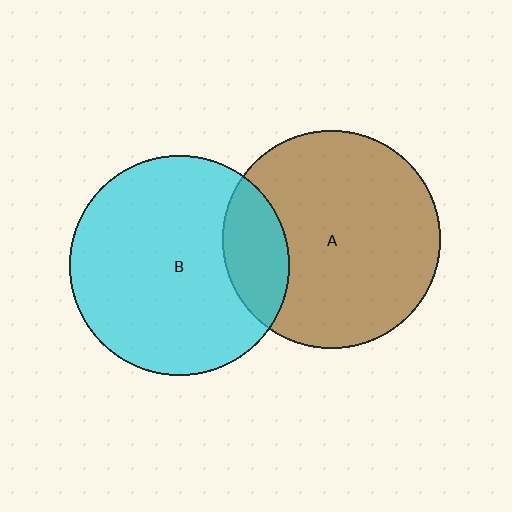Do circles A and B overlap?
Yes.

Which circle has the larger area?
Circle B (cyan).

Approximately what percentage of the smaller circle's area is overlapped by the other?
Approximately 20%.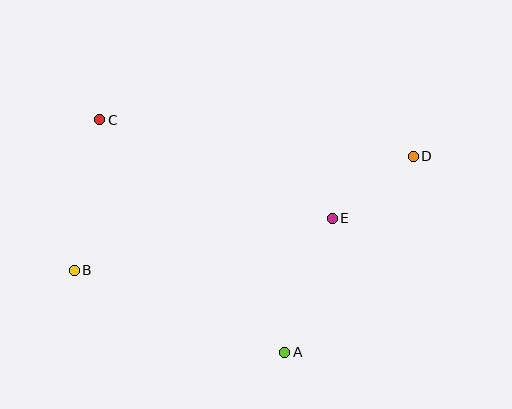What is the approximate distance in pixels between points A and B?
The distance between A and B is approximately 226 pixels.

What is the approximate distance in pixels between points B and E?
The distance between B and E is approximately 263 pixels.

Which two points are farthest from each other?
Points B and D are farthest from each other.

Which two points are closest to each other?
Points D and E are closest to each other.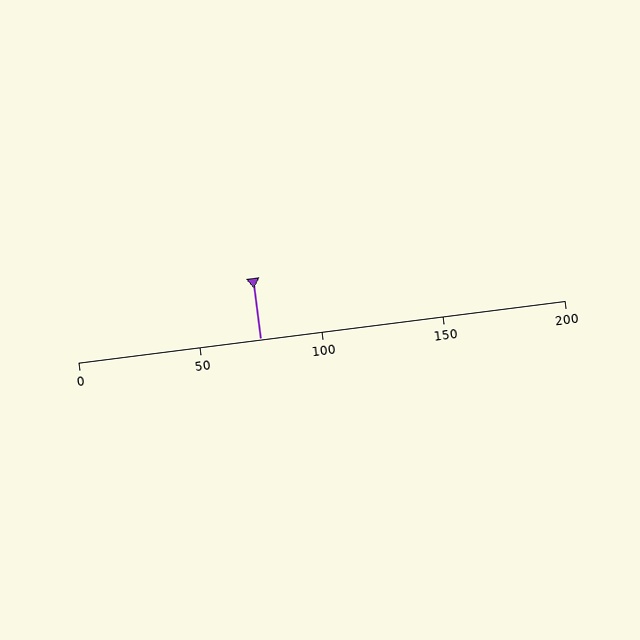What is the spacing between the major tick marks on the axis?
The major ticks are spaced 50 apart.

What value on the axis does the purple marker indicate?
The marker indicates approximately 75.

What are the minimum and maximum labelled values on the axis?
The axis runs from 0 to 200.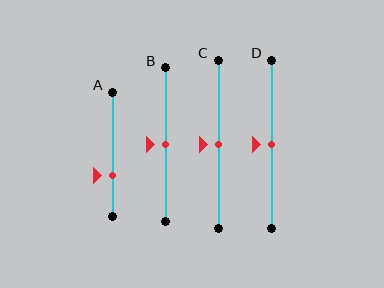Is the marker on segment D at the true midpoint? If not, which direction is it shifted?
Yes, the marker on segment D is at the true midpoint.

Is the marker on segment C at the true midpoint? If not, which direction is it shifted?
Yes, the marker on segment C is at the true midpoint.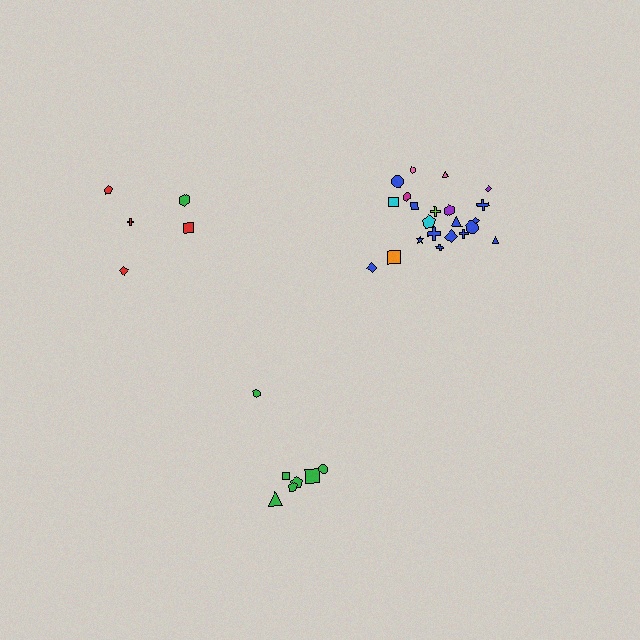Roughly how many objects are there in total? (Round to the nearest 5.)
Roughly 35 objects in total.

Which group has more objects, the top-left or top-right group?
The top-right group.